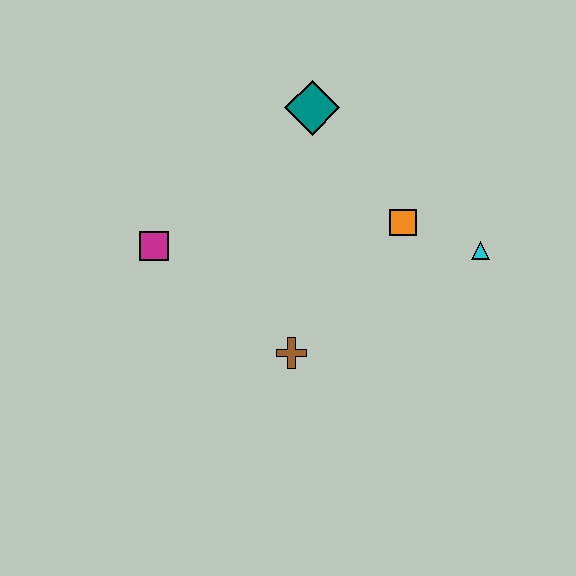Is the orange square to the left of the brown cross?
No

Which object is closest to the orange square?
The cyan triangle is closest to the orange square.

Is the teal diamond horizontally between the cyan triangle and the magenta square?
Yes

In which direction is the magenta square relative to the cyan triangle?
The magenta square is to the left of the cyan triangle.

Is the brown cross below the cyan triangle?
Yes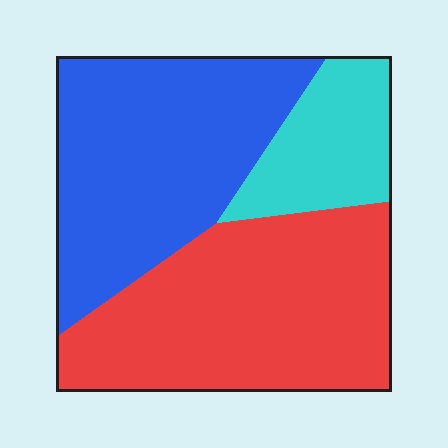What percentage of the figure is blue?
Blue covers about 40% of the figure.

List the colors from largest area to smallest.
From largest to smallest: red, blue, cyan.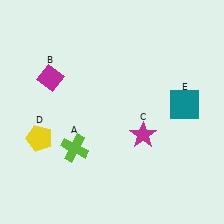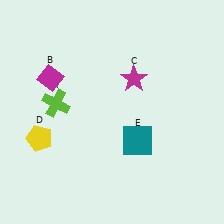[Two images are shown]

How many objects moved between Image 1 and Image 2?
3 objects moved between the two images.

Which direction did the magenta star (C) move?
The magenta star (C) moved up.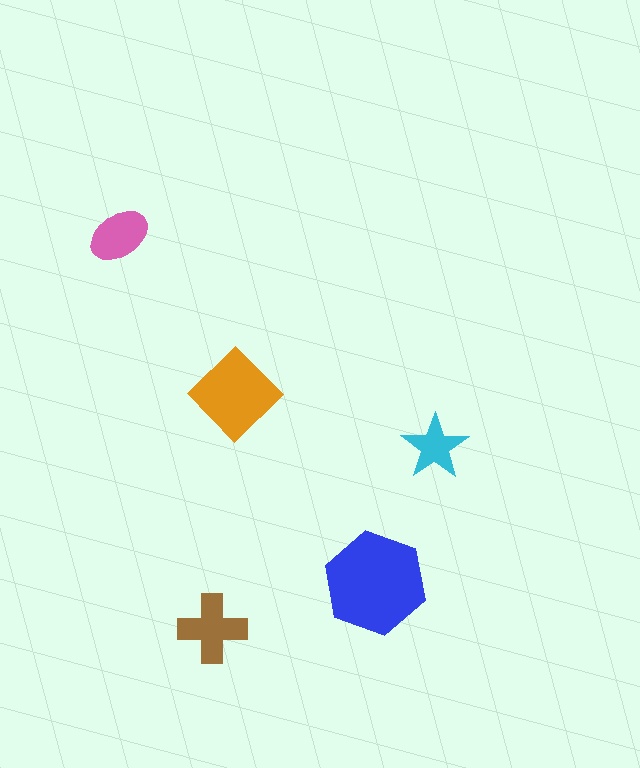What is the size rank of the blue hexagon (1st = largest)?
1st.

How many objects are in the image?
There are 5 objects in the image.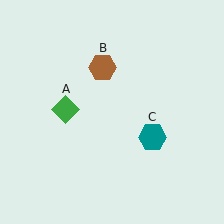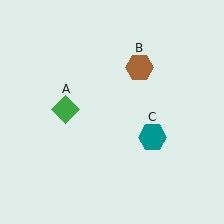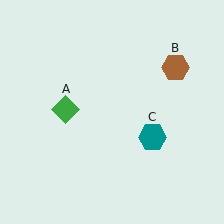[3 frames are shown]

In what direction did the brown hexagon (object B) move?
The brown hexagon (object B) moved right.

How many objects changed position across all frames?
1 object changed position: brown hexagon (object B).